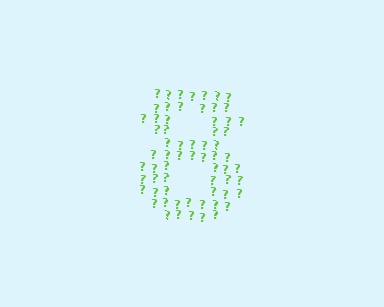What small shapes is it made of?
It is made of small question marks.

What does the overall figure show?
The overall figure shows the digit 8.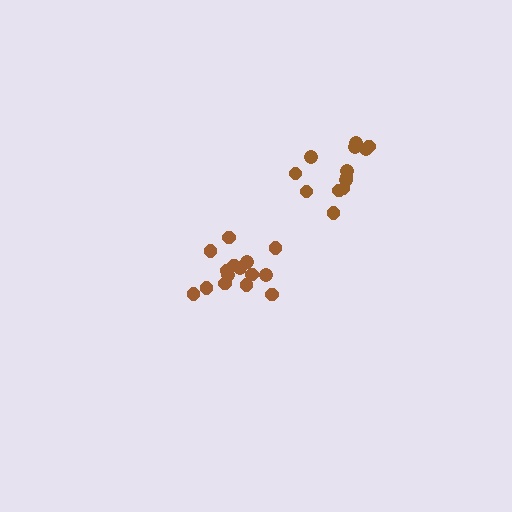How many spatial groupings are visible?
There are 2 spatial groupings.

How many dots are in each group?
Group 1: 15 dots, Group 2: 13 dots (28 total).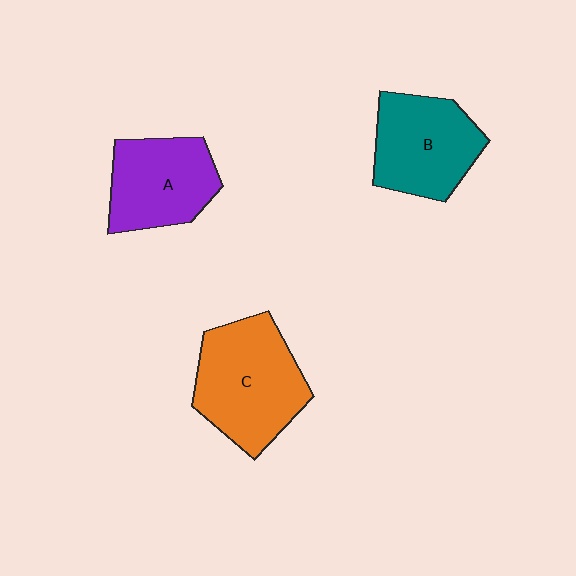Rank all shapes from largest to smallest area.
From largest to smallest: C (orange), B (teal), A (purple).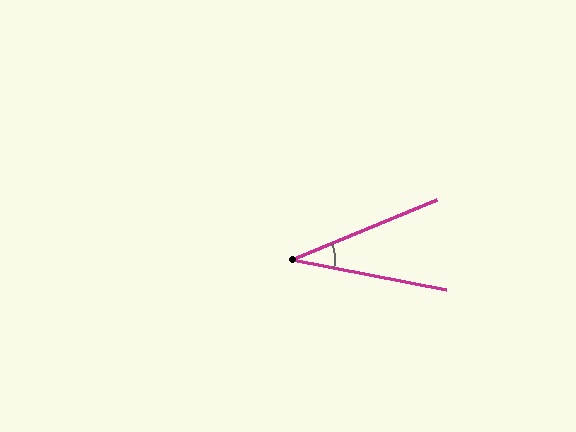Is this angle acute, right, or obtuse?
It is acute.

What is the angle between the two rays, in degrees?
Approximately 34 degrees.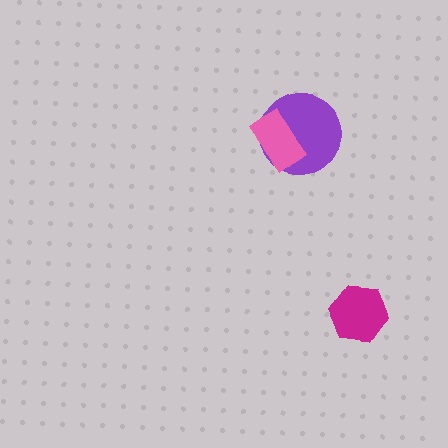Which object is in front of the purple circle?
The pink rectangle is in front of the purple circle.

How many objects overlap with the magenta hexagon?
0 objects overlap with the magenta hexagon.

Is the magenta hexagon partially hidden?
No, no other shape covers it.